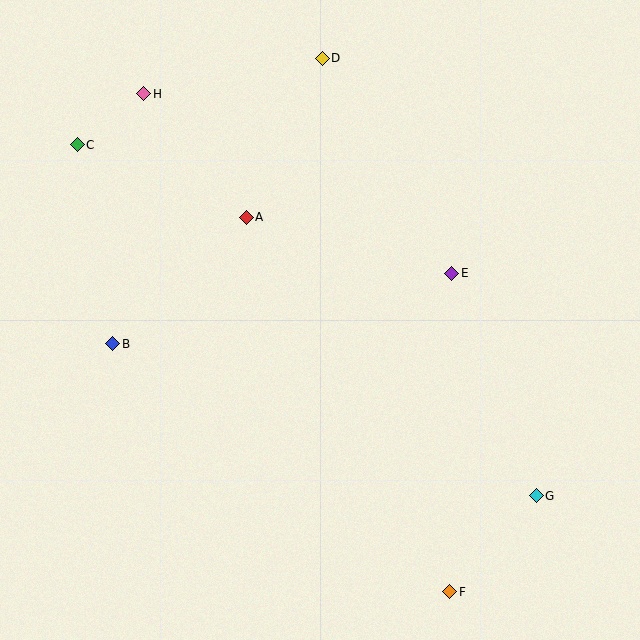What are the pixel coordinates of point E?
Point E is at (452, 273).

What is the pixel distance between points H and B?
The distance between H and B is 252 pixels.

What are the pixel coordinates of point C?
Point C is at (77, 145).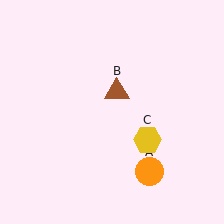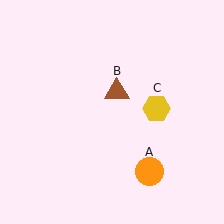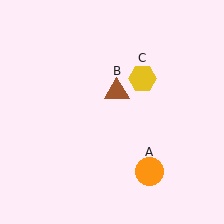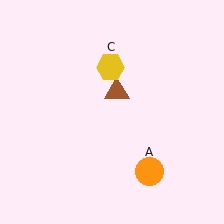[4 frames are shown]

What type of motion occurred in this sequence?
The yellow hexagon (object C) rotated counterclockwise around the center of the scene.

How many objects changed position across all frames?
1 object changed position: yellow hexagon (object C).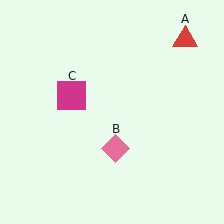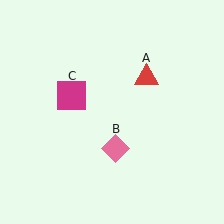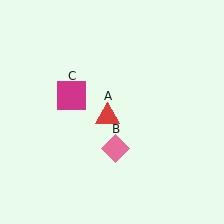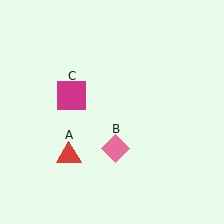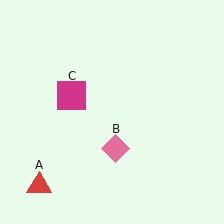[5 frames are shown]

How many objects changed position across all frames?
1 object changed position: red triangle (object A).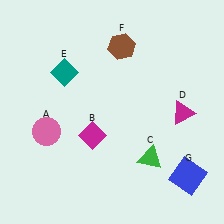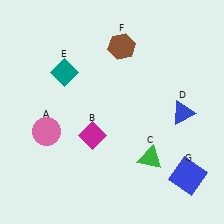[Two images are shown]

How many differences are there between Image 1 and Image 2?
There is 1 difference between the two images.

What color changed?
The triangle (D) changed from magenta in Image 1 to blue in Image 2.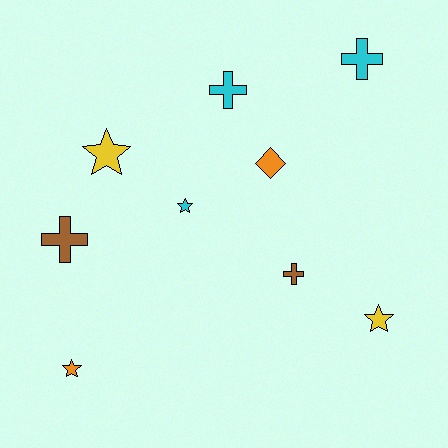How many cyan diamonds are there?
There are no cyan diamonds.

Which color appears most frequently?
Cyan, with 3 objects.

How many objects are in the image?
There are 9 objects.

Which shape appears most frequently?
Star, with 4 objects.